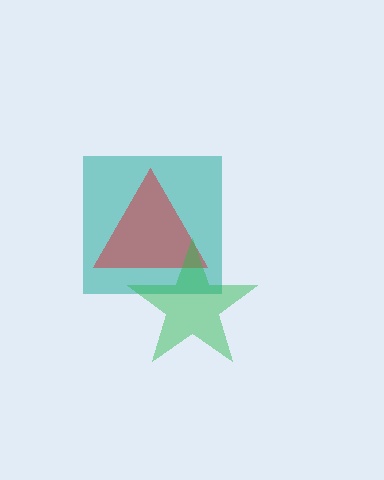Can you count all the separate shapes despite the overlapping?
Yes, there are 3 separate shapes.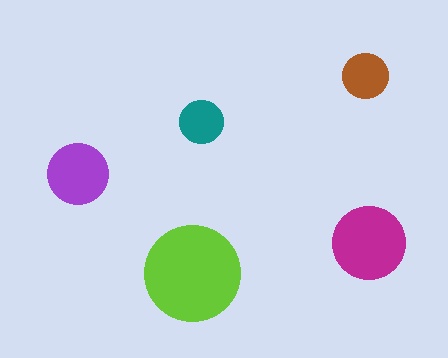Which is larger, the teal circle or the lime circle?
The lime one.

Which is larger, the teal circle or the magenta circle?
The magenta one.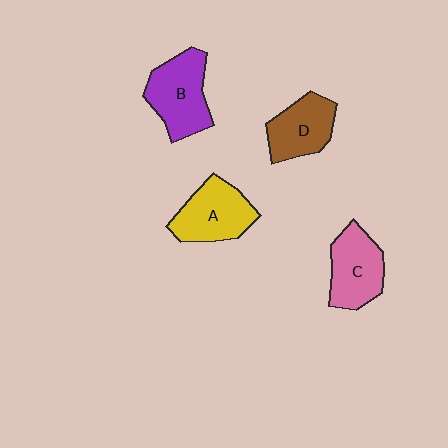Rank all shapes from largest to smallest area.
From largest to smallest: B (purple), A (yellow), C (pink), D (brown).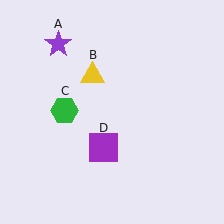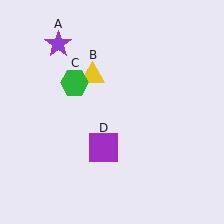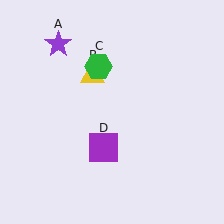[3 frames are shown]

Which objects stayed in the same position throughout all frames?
Purple star (object A) and yellow triangle (object B) and purple square (object D) remained stationary.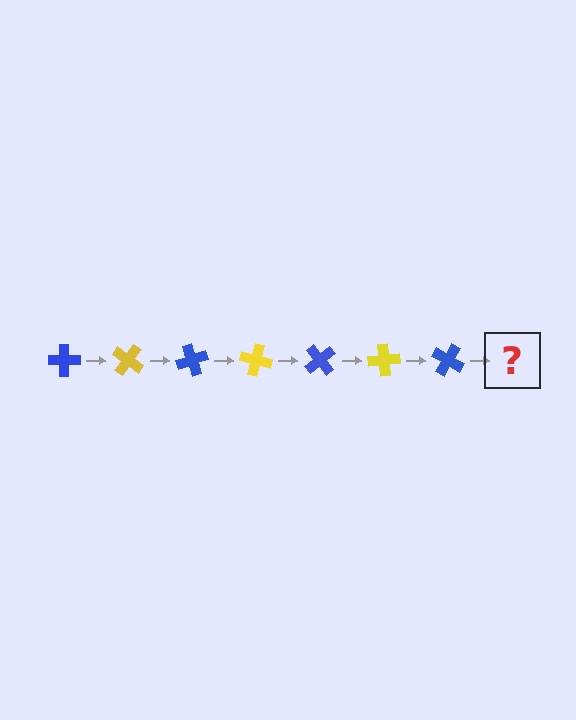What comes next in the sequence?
The next element should be a yellow cross, rotated 245 degrees from the start.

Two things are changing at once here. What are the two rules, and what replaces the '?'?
The two rules are that it rotates 35 degrees each step and the color cycles through blue and yellow. The '?' should be a yellow cross, rotated 245 degrees from the start.